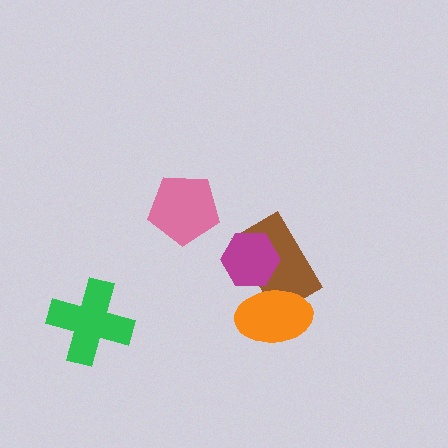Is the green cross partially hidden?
No, no other shape covers it.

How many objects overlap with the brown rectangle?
2 objects overlap with the brown rectangle.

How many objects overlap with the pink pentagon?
0 objects overlap with the pink pentagon.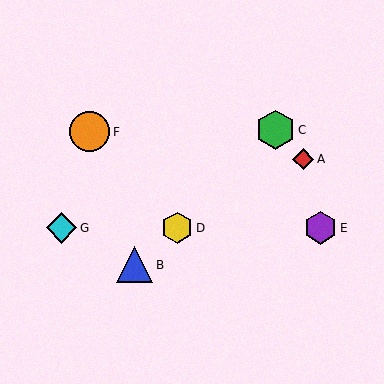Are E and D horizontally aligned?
Yes, both are at y≈228.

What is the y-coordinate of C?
Object C is at y≈130.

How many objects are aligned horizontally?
3 objects (D, E, G) are aligned horizontally.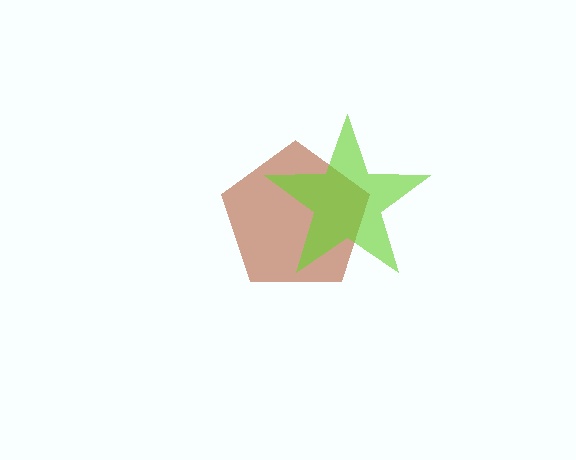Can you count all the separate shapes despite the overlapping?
Yes, there are 2 separate shapes.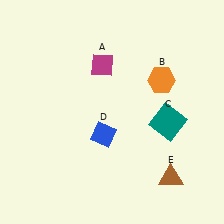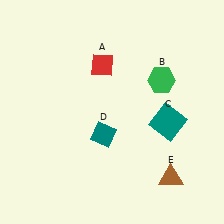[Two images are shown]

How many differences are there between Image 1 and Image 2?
There are 3 differences between the two images.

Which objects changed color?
A changed from magenta to red. B changed from orange to green. D changed from blue to teal.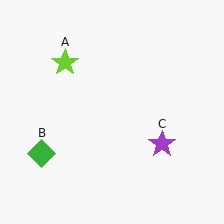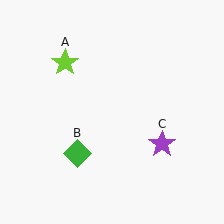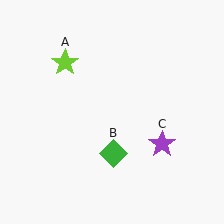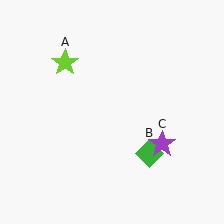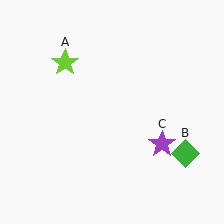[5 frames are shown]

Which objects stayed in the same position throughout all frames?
Lime star (object A) and purple star (object C) remained stationary.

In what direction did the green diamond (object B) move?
The green diamond (object B) moved right.